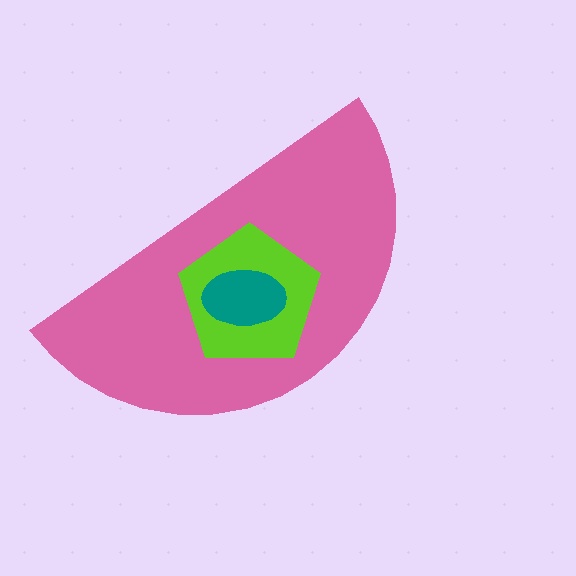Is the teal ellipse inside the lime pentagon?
Yes.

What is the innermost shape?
The teal ellipse.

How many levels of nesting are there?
3.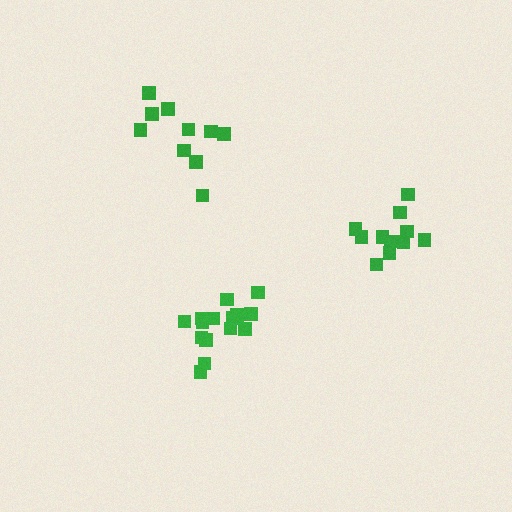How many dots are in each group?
Group 1: 11 dots, Group 2: 10 dots, Group 3: 15 dots (36 total).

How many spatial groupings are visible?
There are 3 spatial groupings.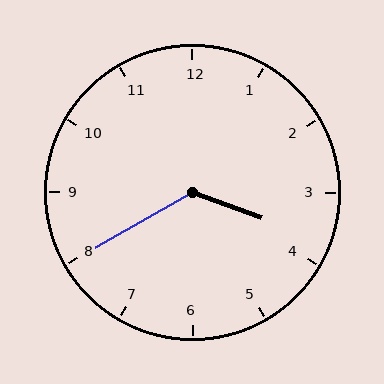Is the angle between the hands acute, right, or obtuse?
It is obtuse.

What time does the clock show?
3:40.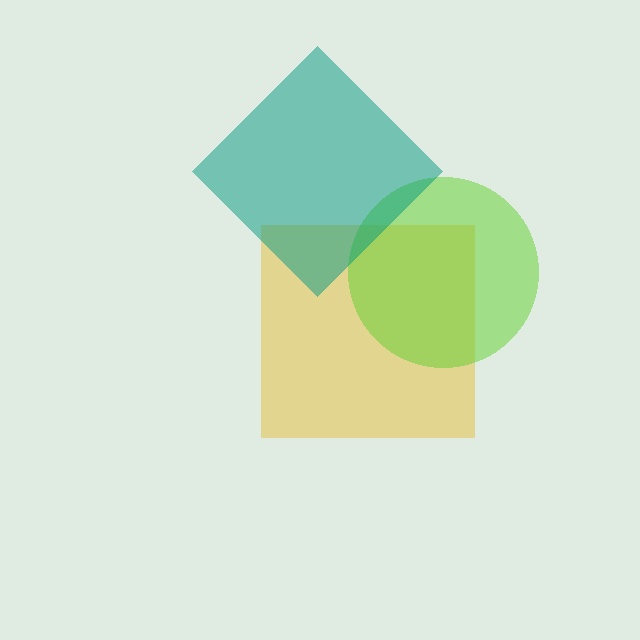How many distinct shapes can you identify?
There are 3 distinct shapes: a yellow square, a lime circle, a teal diamond.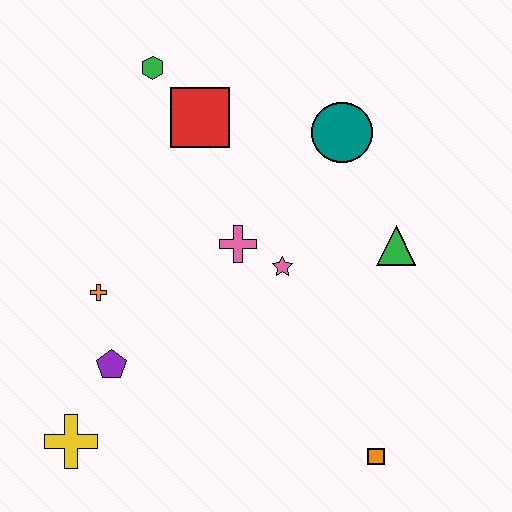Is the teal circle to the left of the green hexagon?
No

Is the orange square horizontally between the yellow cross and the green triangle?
Yes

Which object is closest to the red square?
The green hexagon is closest to the red square.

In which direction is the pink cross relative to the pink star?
The pink cross is to the left of the pink star.